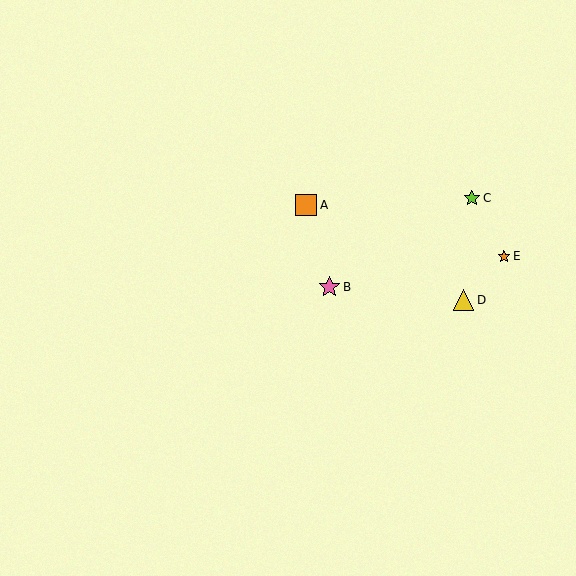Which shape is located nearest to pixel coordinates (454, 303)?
The yellow triangle (labeled D) at (464, 300) is nearest to that location.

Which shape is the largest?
The orange square (labeled A) is the largest.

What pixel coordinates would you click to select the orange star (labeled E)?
Click at (504, 257) to select the orange star E.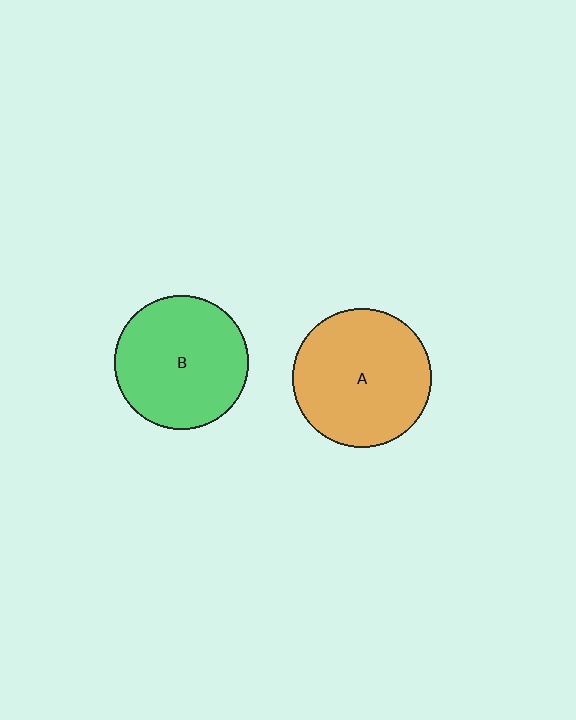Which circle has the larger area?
Circle A (orange).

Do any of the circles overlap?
No, none of the circles overlap.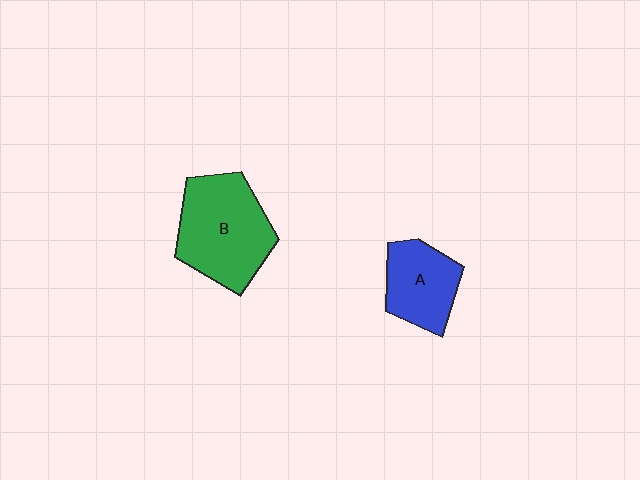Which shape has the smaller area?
Shape A (blue).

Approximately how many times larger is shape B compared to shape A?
Approximately 1.6 times.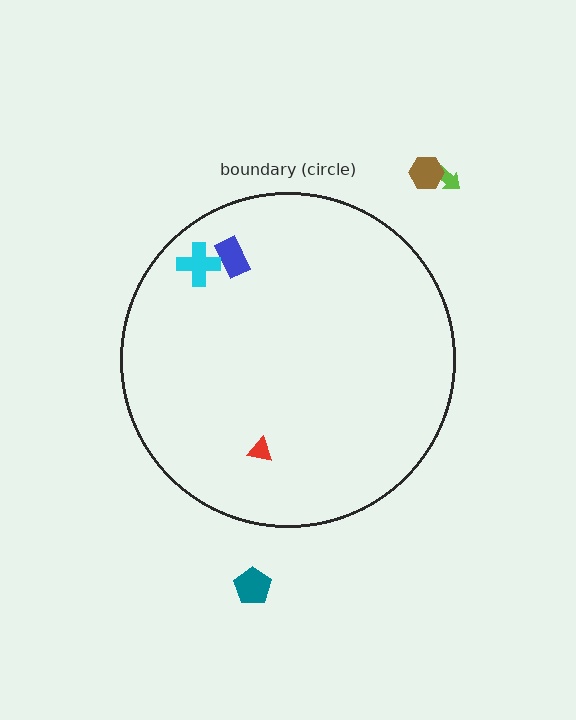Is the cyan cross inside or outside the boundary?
Inside.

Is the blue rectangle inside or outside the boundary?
Inside.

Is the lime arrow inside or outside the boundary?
Outside.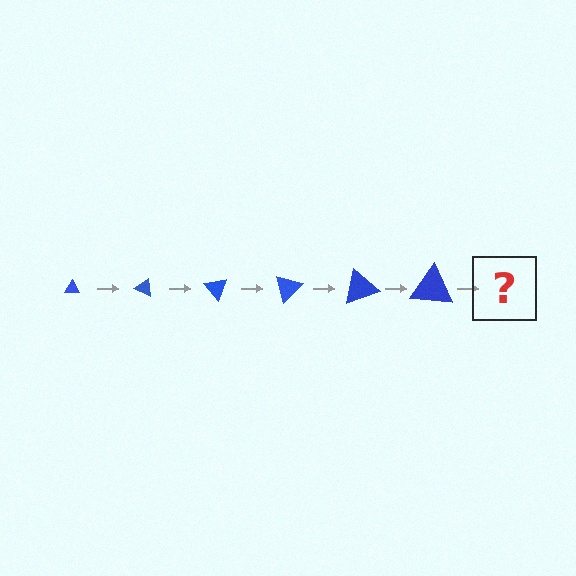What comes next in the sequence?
The next element should be a triangle, larger than the previous one and rotated 150 degrees from the start.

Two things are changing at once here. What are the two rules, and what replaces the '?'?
The two rules are that the triangle grows larger each step and it rotates 25 degrees each step. The '?' should be a triangle, larger than the previous one and rotated 150 degrees from the start.